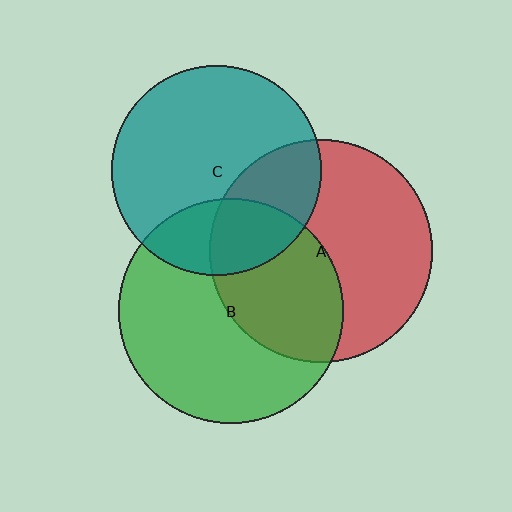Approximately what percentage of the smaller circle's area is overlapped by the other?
Approximately 25%.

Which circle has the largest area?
Circle B (green).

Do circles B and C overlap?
Yes.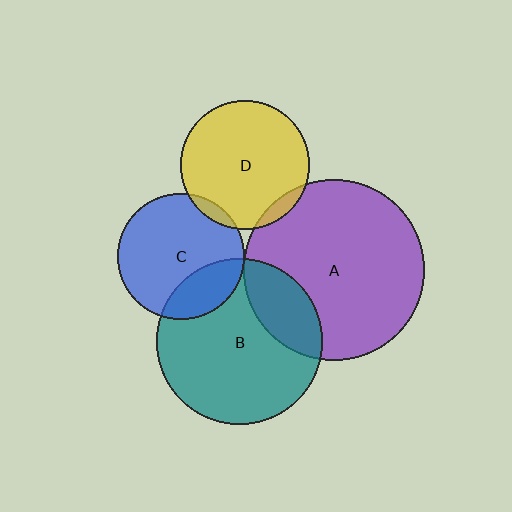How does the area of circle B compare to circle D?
Approximately 1.7 times.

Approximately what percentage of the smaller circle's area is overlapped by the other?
Approximately 5%.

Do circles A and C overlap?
Yes.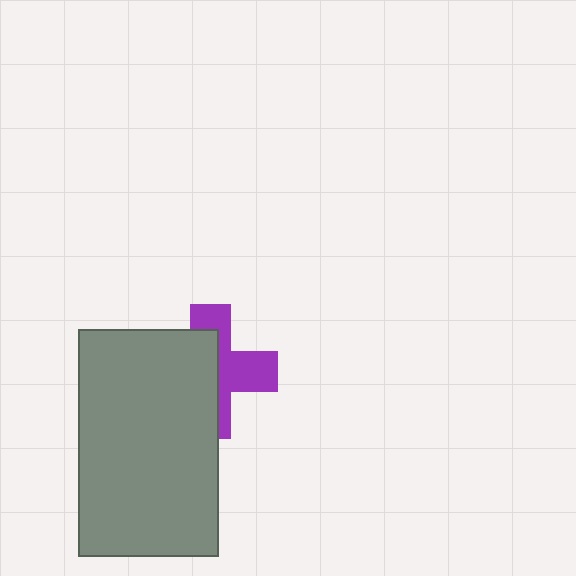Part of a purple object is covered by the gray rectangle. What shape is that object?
It is a cross.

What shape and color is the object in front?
The object in front is a gray rectangle.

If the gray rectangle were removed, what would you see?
You would see the complete purple cross.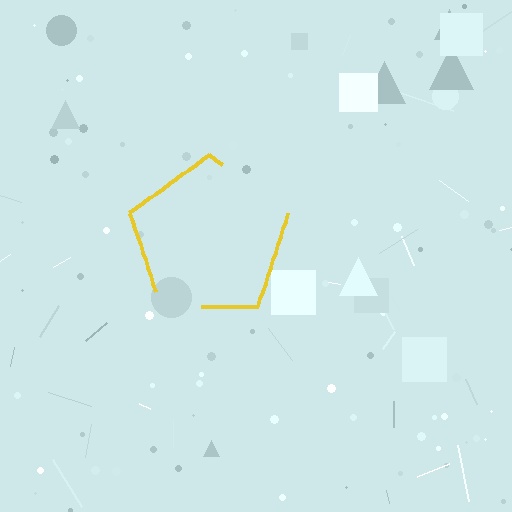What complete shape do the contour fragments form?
The contour fragments form a pentagon.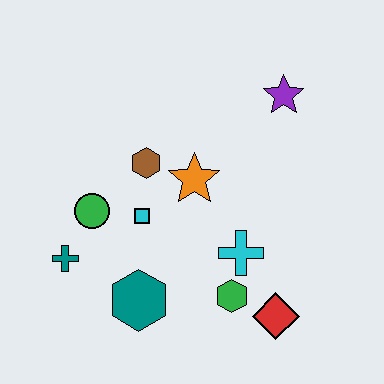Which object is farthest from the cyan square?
The purple star is farthest from the cyan square.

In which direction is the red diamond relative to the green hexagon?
The red diamond is to the right of the green hexagon.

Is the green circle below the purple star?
Yes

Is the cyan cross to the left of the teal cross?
No